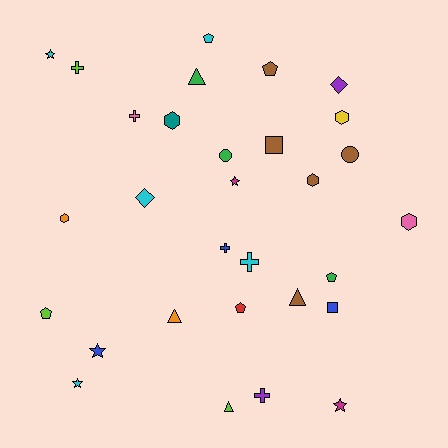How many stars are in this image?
There are 5 stars.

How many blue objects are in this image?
There are 3 blue objects.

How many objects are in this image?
There are 30 objects.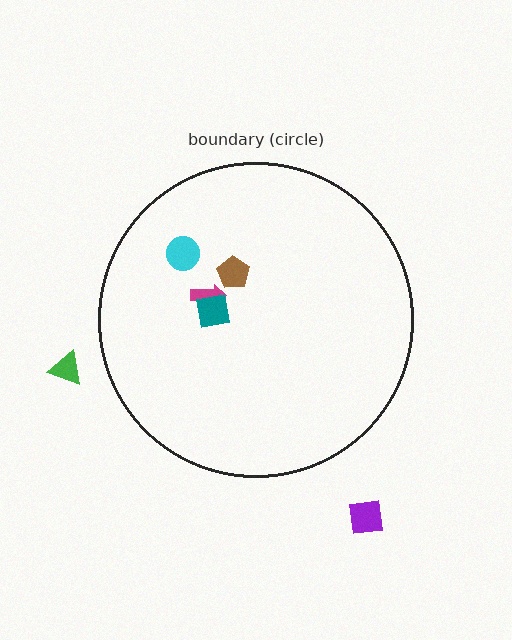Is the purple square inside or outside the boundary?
Outside.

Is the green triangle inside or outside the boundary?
Outside.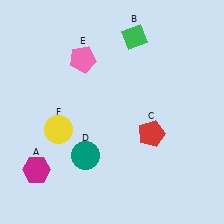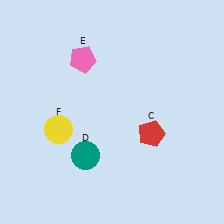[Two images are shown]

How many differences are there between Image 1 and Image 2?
There are 2 differences between the two images.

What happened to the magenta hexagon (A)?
The magenta hexagon (A) was removed in Image 2. It was in the bottom-left area of Image 1.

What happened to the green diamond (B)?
The green diamond (B) was removed in Image 2. It was in the top-right area of Image 1.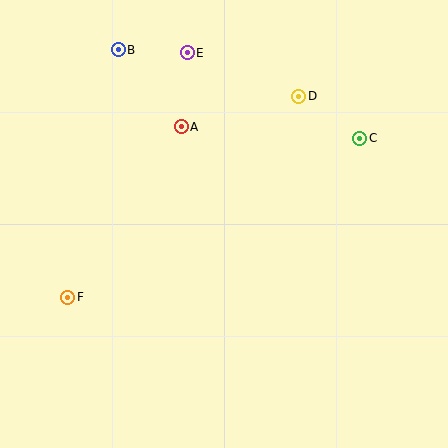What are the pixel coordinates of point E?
Point E is at (187, 53).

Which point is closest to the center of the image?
Point A at (181, 127) is closest to the center.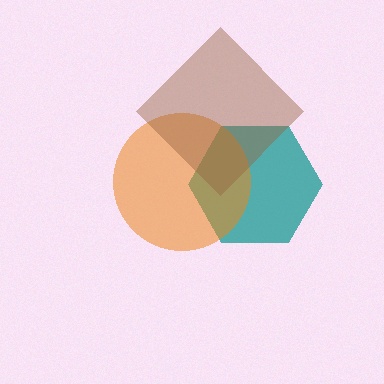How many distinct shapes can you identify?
There are 3 distinct shapes: a teal hexagon, an orange circle, a brown diamond.